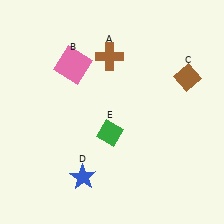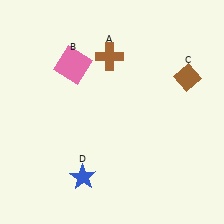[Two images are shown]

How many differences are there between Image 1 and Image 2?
There is 1 difference between the two images.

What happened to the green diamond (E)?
The green diamond (E) was removed in Image 2. It was in the bottom-left area of Image 1.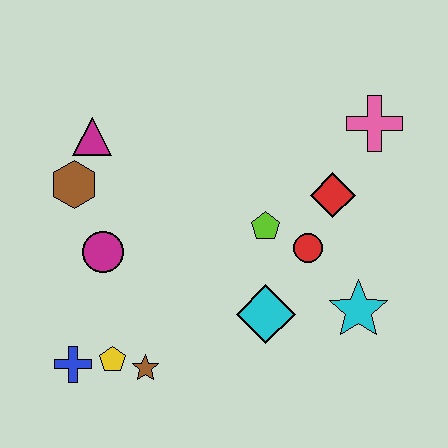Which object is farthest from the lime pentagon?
The blue cross is farthest from the lime pentagon.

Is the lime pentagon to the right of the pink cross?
No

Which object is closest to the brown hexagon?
The magenta triangle is closest to the brown hexagon.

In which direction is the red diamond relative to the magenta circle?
The red diamond is to the right of the magenta circle.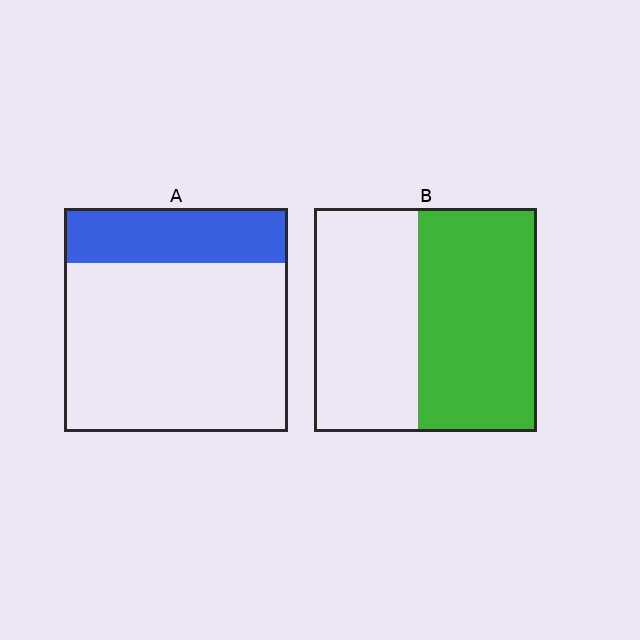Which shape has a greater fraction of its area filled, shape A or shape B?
Shape B.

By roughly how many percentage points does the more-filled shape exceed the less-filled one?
By roughly 30 percentage points (B over A).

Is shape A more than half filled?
No.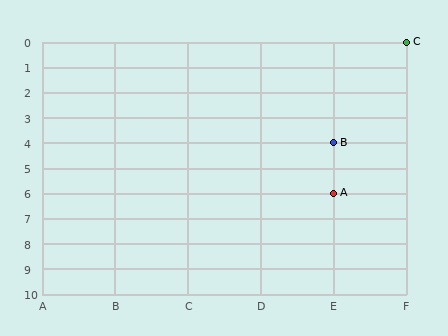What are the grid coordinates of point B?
Point B is at grid coordinates (E, 4).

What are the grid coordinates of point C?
Point C is at grid coordinates (F, 0).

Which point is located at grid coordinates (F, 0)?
Point C is at (F, 0).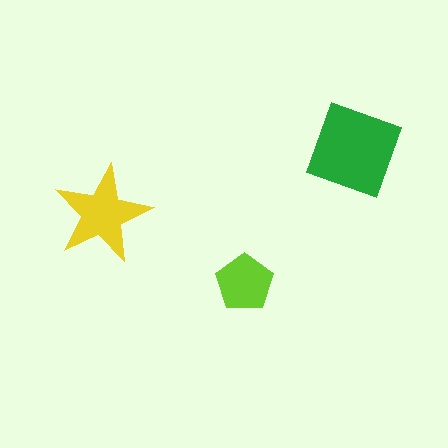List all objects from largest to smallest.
The green diamond, the yellow star, the lime pentagon.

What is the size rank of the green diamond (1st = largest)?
1st.